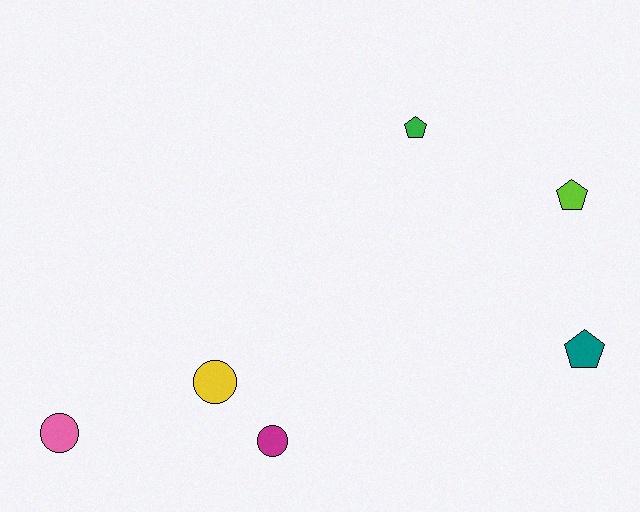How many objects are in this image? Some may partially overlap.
There are 6 objects.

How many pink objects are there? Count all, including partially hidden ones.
There is 1 pink object.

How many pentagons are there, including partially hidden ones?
There are 3 pentagons.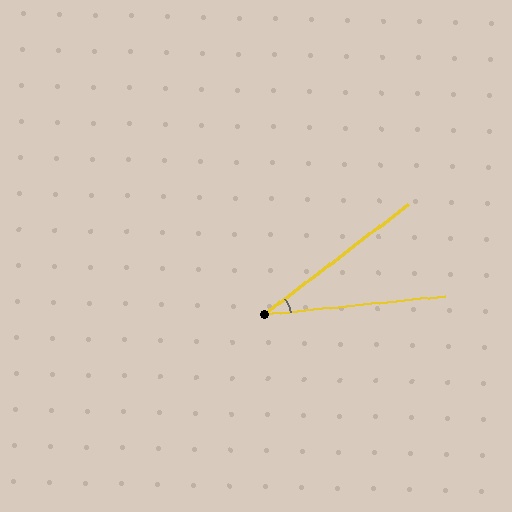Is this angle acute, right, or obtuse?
It is acute.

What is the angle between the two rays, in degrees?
Approximately 32 degrees.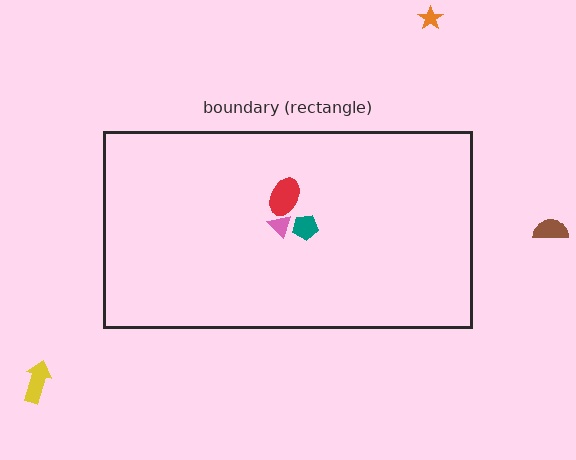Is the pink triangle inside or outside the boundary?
Inside.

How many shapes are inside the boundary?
3 inside, 3 outside.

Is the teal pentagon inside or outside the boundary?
Inside.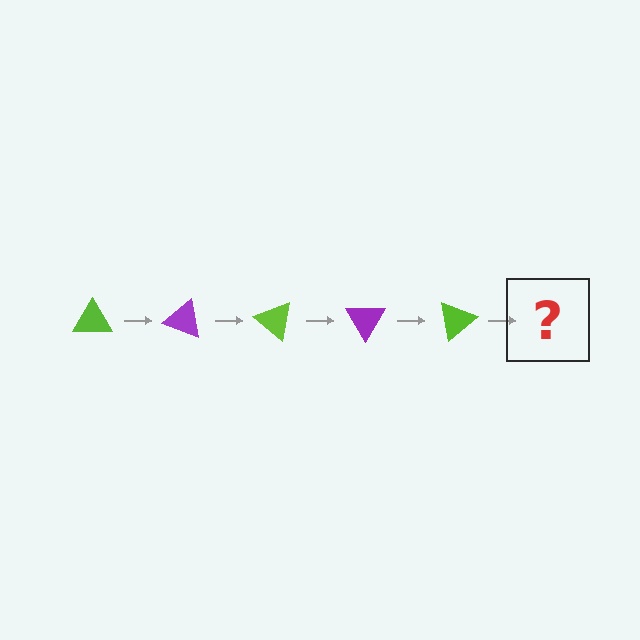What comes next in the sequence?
The next element should be a purple triangle, rotated 100 degrees from the start.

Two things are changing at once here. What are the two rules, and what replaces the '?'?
The two rules are that it rotates 20 degrees each step and the color cycles through lime and purple. The '?' should be a purple triangle, rotated 100 degrees from the start.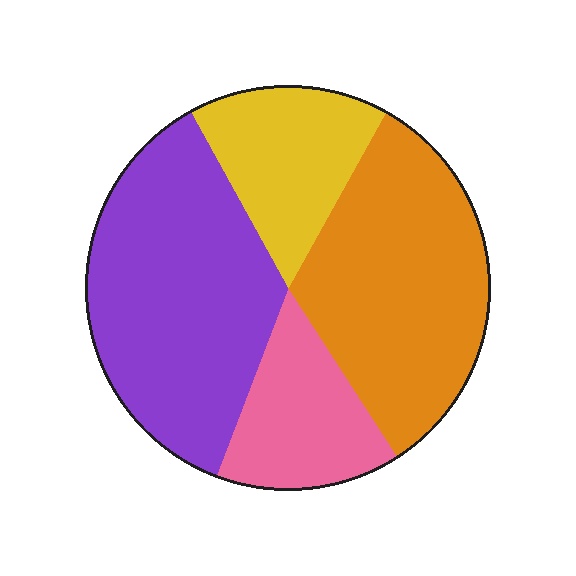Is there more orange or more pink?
Orange.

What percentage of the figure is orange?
Orange takes up about one third (1/3) of the figure.